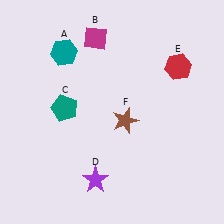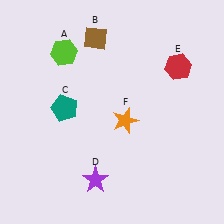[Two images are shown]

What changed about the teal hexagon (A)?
In Image 1, A is teal. In Image 2, it changed to lime.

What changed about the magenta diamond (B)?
In Image 1, B is magenta. In Image 2, it changed to brown.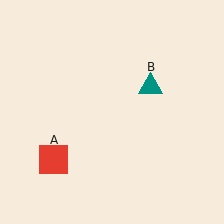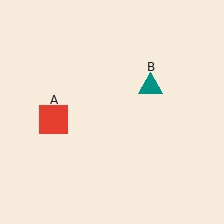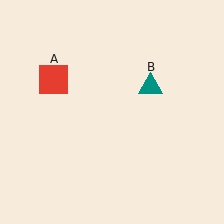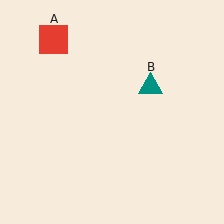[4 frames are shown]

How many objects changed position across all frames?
1 object changed position: red square (object A).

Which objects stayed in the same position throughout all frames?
Teal triangle (object B) remained stationary.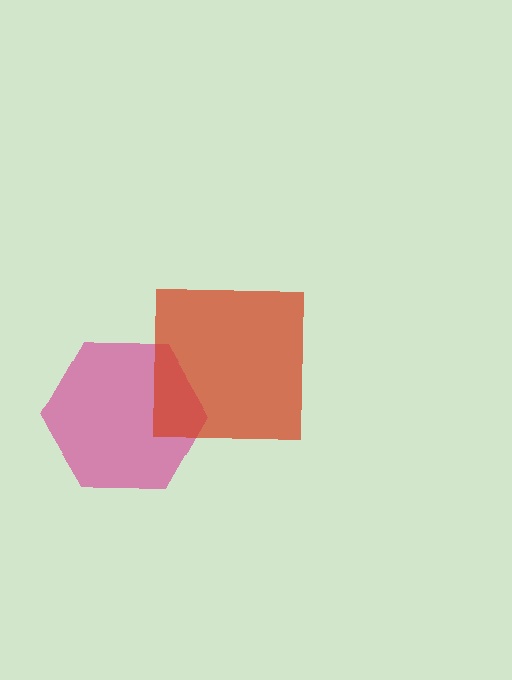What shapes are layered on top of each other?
The layered shapes are: a magenta hexagon, a red square.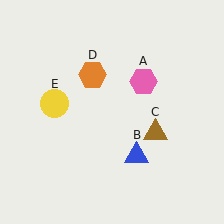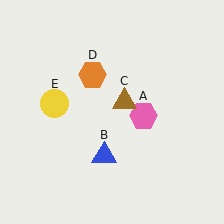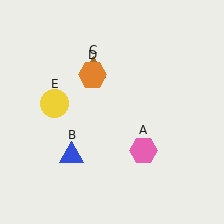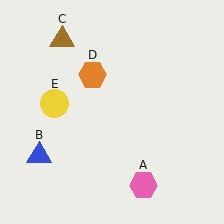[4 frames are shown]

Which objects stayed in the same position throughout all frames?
Orange hexagon (object D) and yellow circle (object E) remained stationary.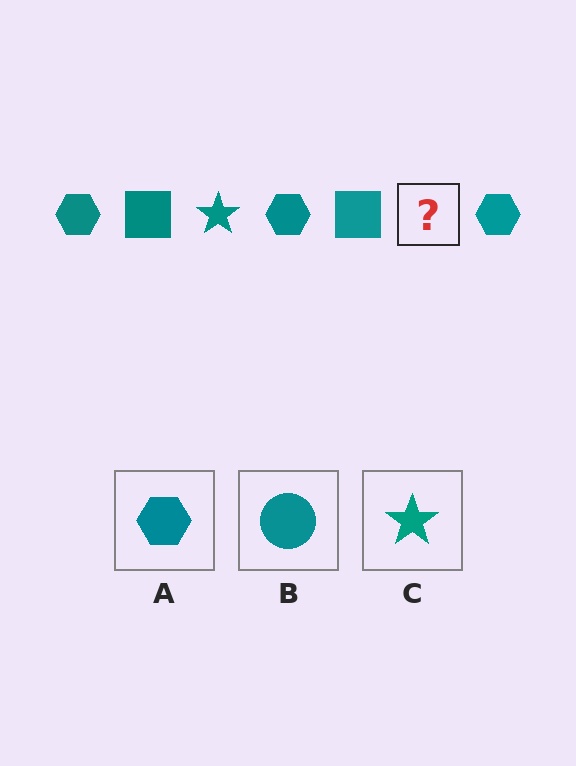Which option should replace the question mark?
Option C.